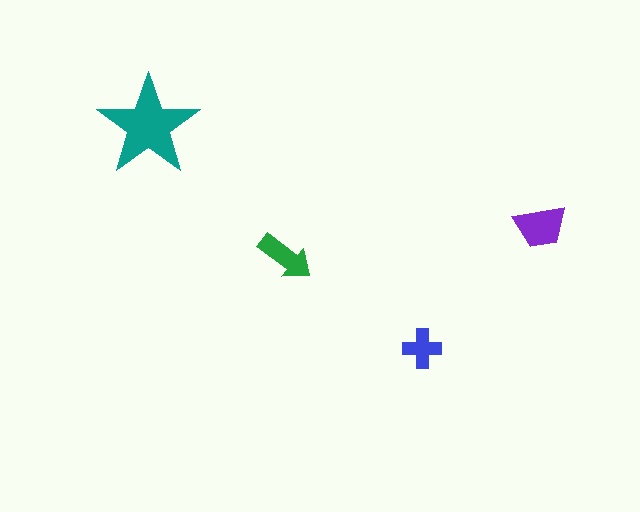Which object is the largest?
The teal star.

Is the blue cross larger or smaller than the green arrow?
Smaller.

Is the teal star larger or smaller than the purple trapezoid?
Larger.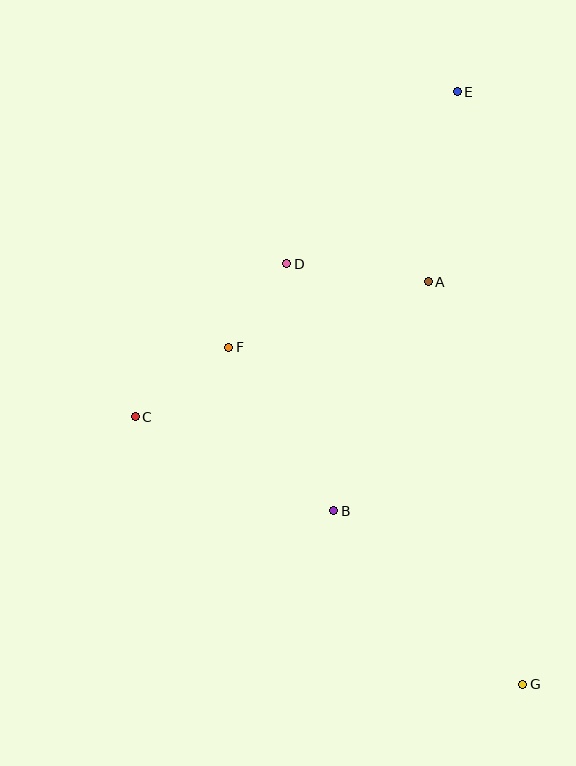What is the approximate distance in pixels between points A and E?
The distance between A and E is approximately 192 pixels.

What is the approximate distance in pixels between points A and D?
The distance between A and D is approximately 143 pixels.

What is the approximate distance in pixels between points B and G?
The distance between B and G is approximately 257 pixels.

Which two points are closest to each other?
Points D and F are closest to each other.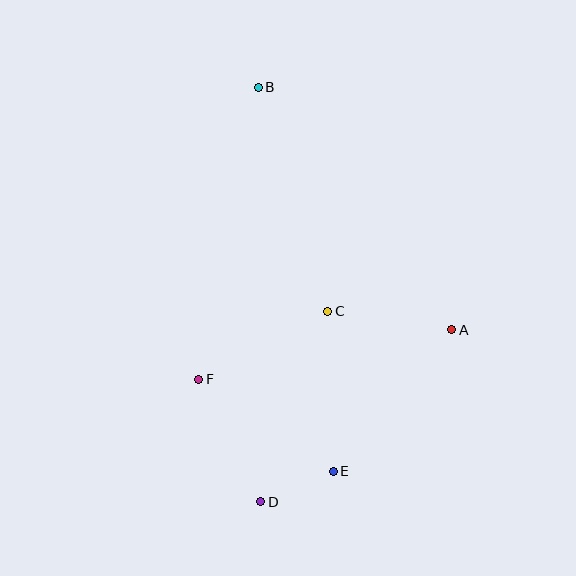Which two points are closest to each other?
Points D and E are closest to each other.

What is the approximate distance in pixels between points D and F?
The distance between D and F is approximately 137 pixels.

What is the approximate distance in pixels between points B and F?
The distance between B and F is approximately 298 pixels.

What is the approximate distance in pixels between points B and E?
The distance between B and E is approximately 391 pixels.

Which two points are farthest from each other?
Points B and D are farthest from each other.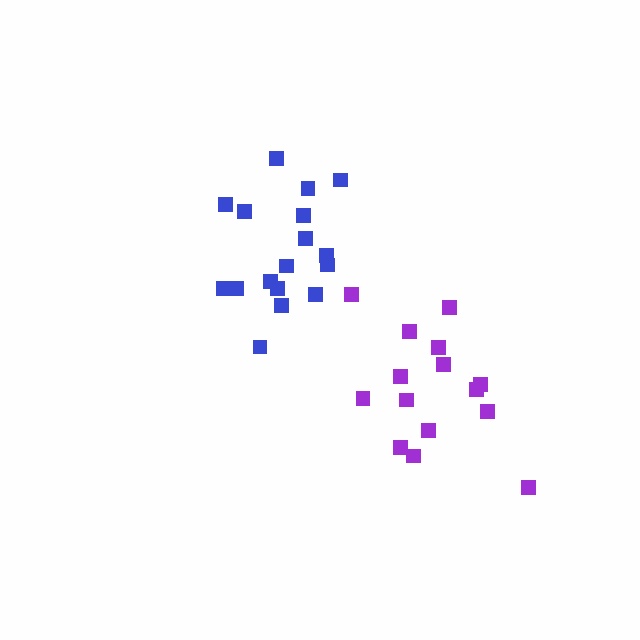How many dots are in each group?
Group 1: 17 dots, Group 2: 15 dots (32 total).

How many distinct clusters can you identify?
There are 2 distinct clusters.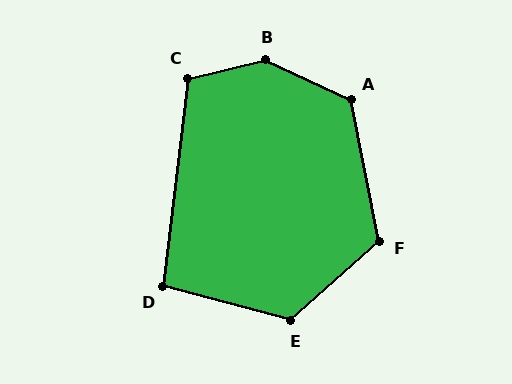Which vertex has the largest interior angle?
B, at approximately 141 degrees.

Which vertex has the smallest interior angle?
D, at approximately 98 degrees.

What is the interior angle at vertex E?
Approximately 124 degrees (obtuse).